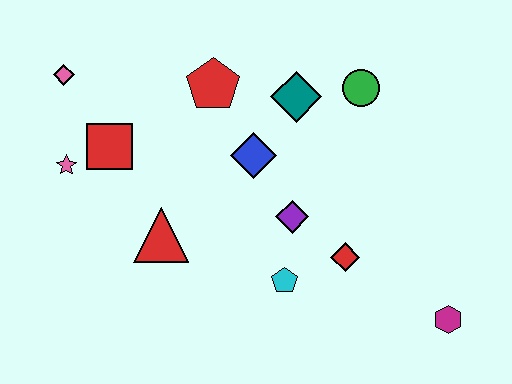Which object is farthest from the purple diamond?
The pink diamond is farthest from the purple diamond.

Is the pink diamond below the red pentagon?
No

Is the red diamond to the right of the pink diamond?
Yes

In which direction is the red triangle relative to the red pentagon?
The red triangle is below the red pentagon.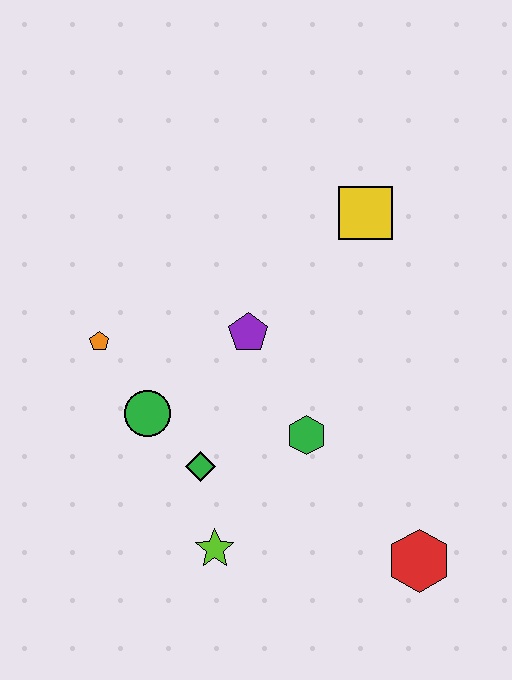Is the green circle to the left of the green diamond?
Yes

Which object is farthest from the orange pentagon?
The red hexagon is farthest from the orange pentagon.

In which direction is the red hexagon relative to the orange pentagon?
The red hexagon is to the right of the orange pentagon.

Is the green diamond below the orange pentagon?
Yes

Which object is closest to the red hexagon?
The green hexagon is closest to the red hexagon.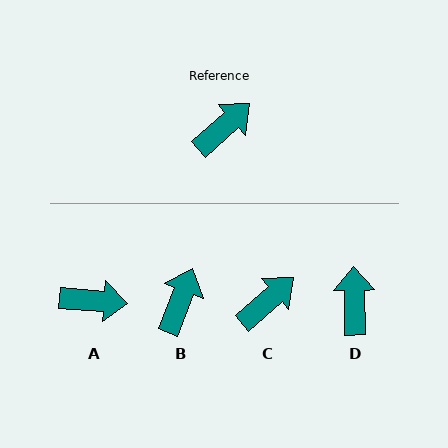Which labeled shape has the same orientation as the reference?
C.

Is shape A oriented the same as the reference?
No, it is off by about 46 degrees.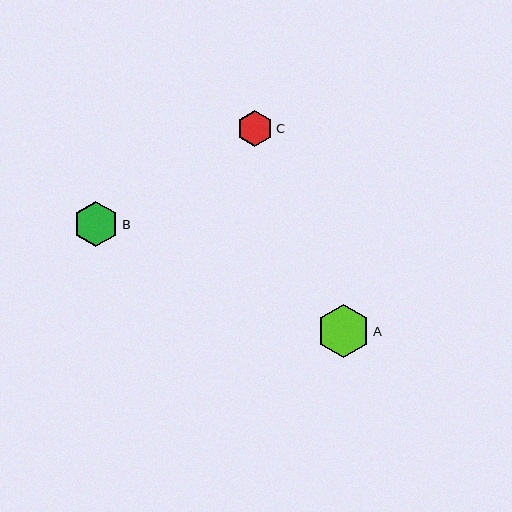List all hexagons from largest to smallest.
From largest to smallest: A, B, C.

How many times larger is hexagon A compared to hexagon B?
Hexagon A is approximately 1.2 times the size of hexagon B.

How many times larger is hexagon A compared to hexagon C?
Hexagon A is approximately 1.5 times the size of hexagon C.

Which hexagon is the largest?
Hexagon A is the largest with a size of approximately 53 pixels.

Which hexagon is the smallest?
Hexagon C is the smallest with a size of approximately 36 pixels.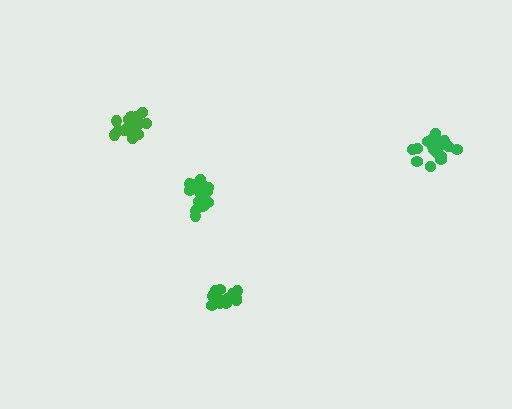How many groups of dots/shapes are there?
There are 4 groups.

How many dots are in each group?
Group 1: 19 dots, Group 2: 16 dots, Group 3: 16 dots, Group 4: 20 dots (71 total).